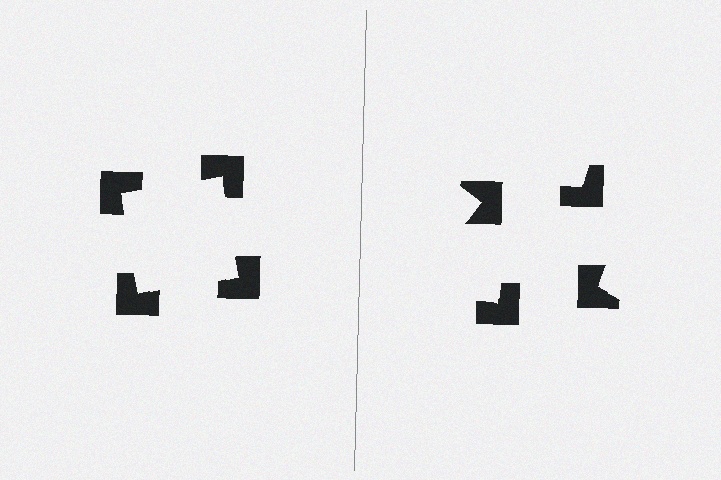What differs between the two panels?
The notched squares are positioned identically on both sides; only the wedge orientations differ. On the left they align to a square; on the right they are misaligned.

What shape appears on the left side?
An illusory square.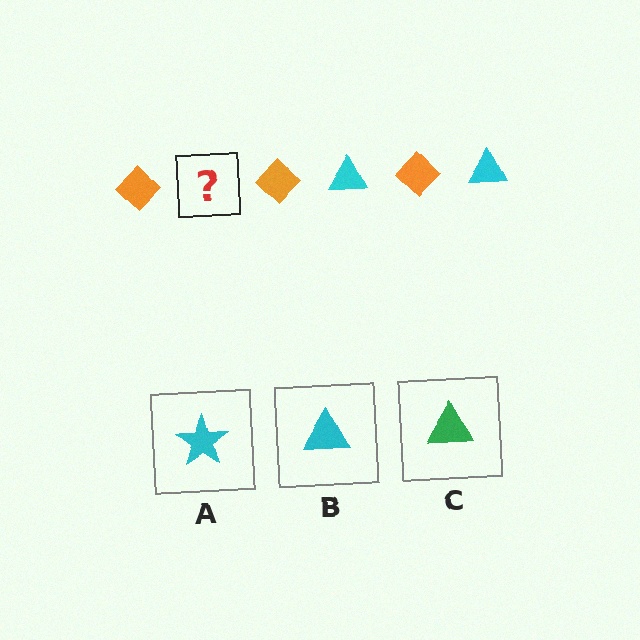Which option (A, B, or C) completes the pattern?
B.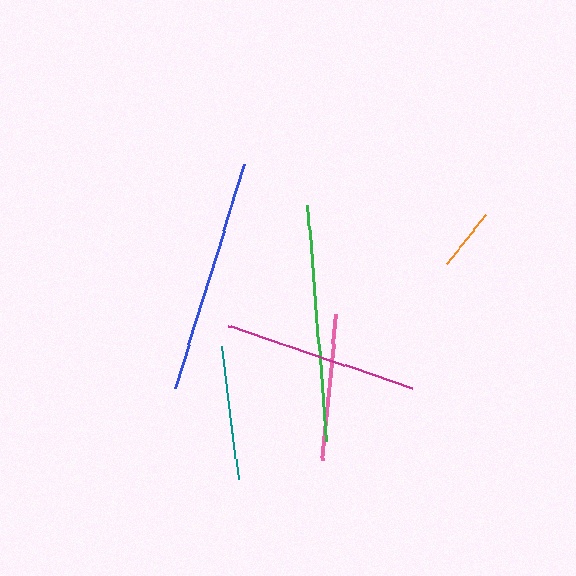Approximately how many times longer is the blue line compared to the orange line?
The blue line is approximately 3.7 times the length of the orange line.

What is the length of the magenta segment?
The magenta segment is approximately 194 pixels long.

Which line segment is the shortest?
The orange line is the shortest at approximately 63 pixels.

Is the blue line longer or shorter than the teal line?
The blue line is longer than the teal line.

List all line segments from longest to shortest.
From longest to shortest: green, blue, magenta, pink, teal, orange.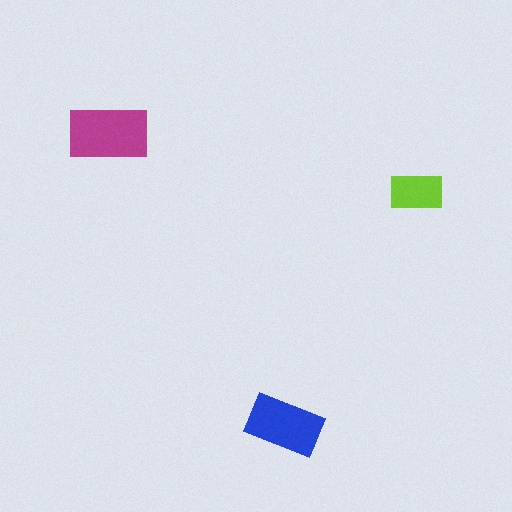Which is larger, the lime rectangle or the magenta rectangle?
The magenta one.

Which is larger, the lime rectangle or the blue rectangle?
The blue one.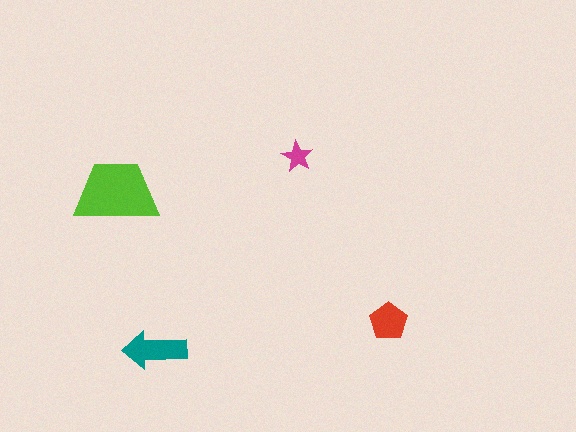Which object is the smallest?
The magenta star.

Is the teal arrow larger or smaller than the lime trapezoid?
Smaller.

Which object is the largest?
The lime trapezoid.